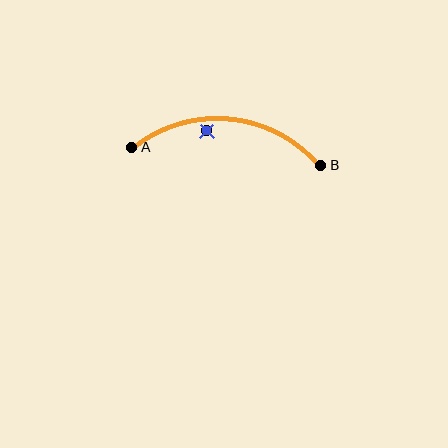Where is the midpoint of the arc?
The arc midpoint is the point on the curve farthest from the straight line joining A and B. It sits above that line.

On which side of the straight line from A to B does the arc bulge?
The arc bulges above the straight line connecting A and B.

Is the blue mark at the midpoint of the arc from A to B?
No — the blue mark does not lie on the arc at all. It sits slightly inside the curve.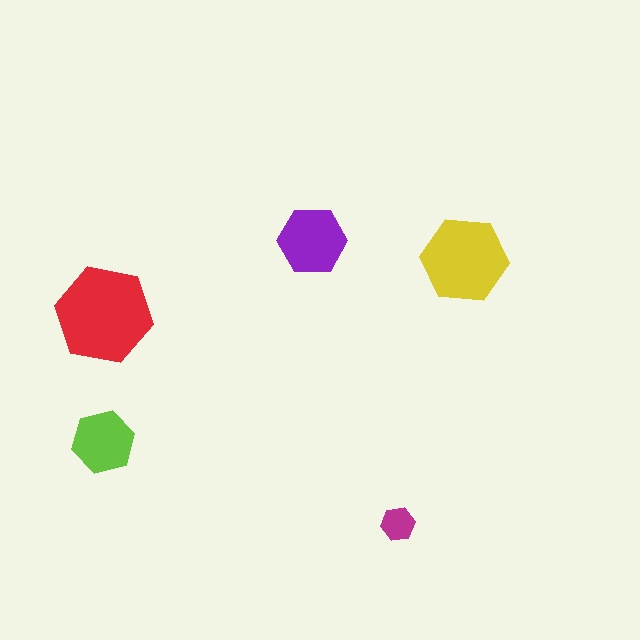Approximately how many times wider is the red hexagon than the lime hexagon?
About 1.5 times wider.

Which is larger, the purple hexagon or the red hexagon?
The red one.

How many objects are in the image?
There are 5 objects in the image.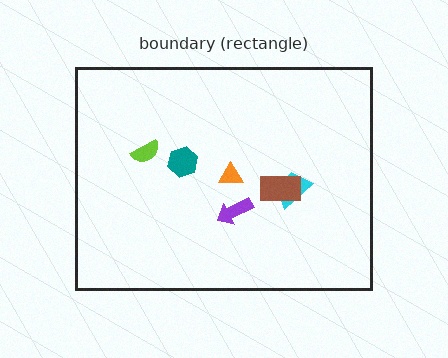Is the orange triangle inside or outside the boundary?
Inside.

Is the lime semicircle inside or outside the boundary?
Inside.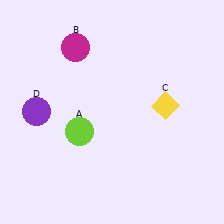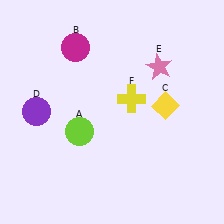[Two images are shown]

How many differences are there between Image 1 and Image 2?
There are 2 differences between the two images.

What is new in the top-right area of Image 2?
A pink star (E) was added in the top-right area of Image 2.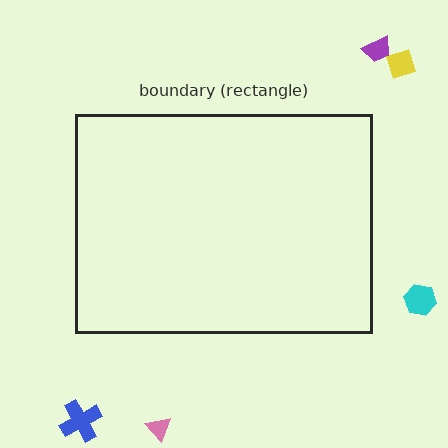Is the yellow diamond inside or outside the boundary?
Outside.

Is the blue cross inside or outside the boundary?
Outside.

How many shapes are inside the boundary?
0 inside, 5 outside.